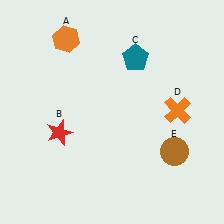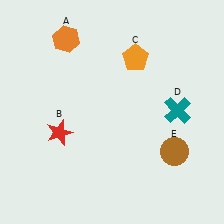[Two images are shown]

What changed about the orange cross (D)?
In Image 1, D is orange. In Image 2, it changed to teal.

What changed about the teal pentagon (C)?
In Image 1, C is teal. In Image 2, it changed to orange.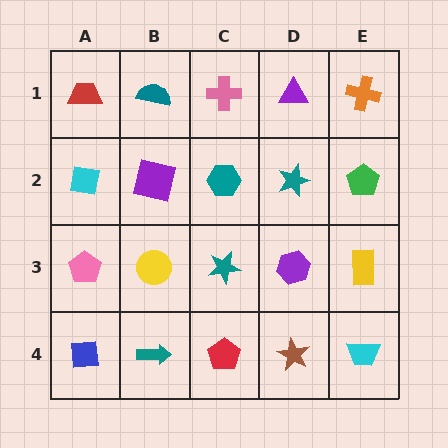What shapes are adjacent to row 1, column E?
A green pentagon (row 2, column E), a purple triangle (row 1, column D).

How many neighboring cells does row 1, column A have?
2.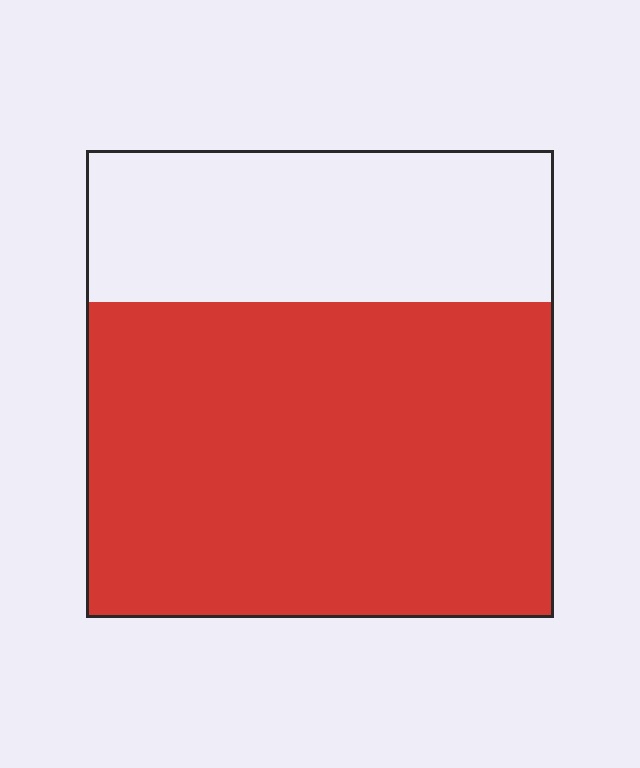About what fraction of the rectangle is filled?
About two thirds (2/3).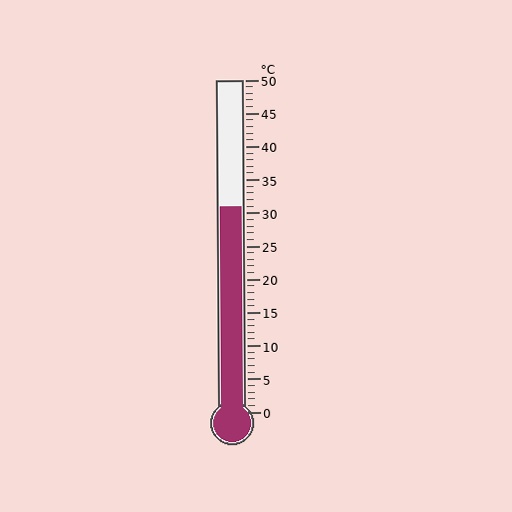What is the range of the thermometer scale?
The thermometer scale ranges from 0°C to 50°C.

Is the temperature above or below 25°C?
The temperature is above 25°C.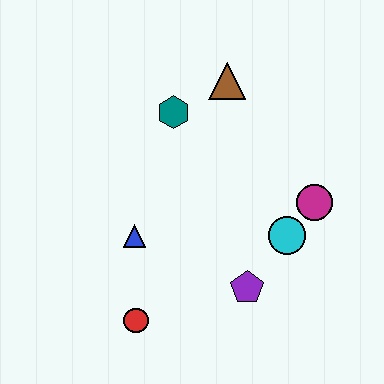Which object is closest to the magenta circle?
The cyan circle is closest to the magenta circle.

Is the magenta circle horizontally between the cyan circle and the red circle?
No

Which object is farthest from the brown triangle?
The red circle is farthest from the brown triangle.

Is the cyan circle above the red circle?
Yes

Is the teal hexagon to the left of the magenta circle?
Yes